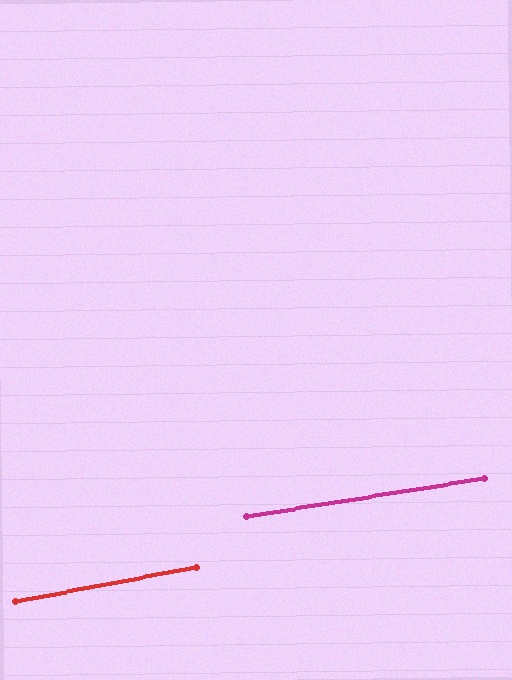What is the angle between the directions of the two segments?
Approximately 2 degrees.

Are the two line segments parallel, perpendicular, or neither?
Parallel — their directions differ by only 1.6°.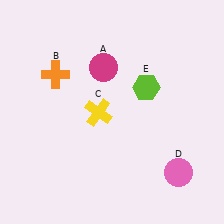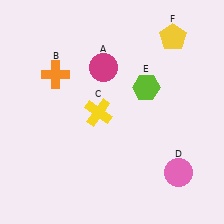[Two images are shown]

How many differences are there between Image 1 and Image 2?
There is 1 difference between the two images.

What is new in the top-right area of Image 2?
A yellow pentagon (F) was added in the top-right area of Image 2.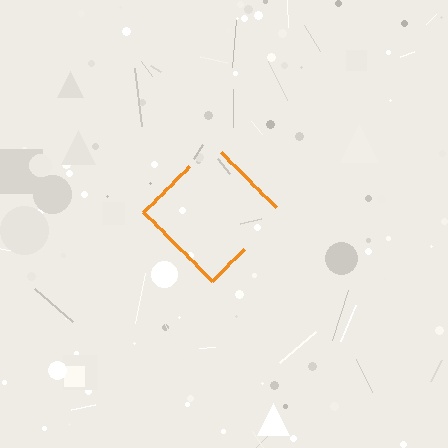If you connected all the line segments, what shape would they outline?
They would outline a diamond.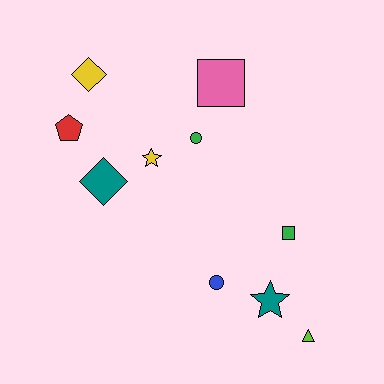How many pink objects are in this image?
There is 1 pink object.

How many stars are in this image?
There are 2 stars.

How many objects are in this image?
There are 10 objects.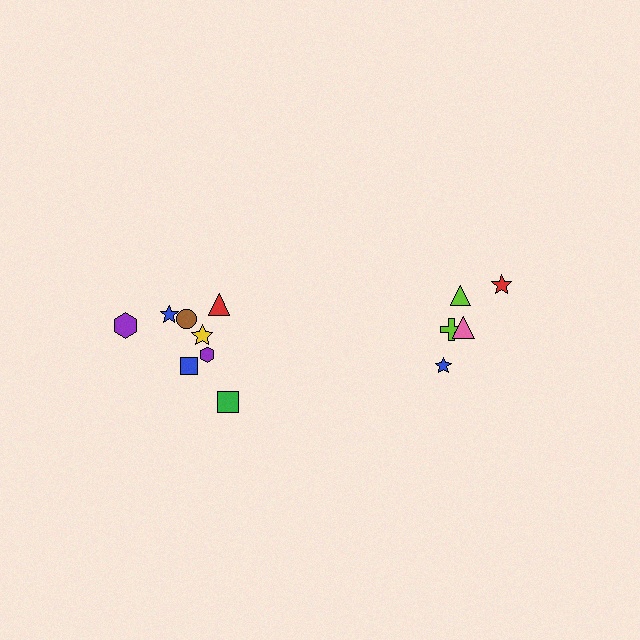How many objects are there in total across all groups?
There are 13 objects.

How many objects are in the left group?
There are 8 objects.